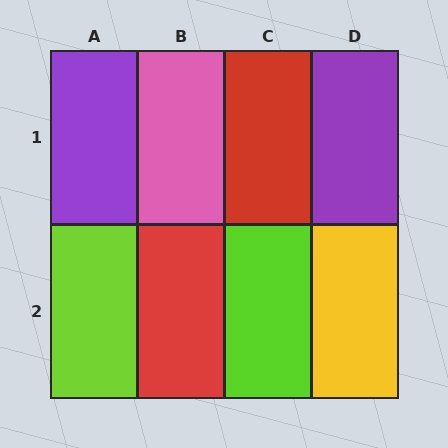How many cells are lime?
2 cells are lime.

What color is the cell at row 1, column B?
Pink.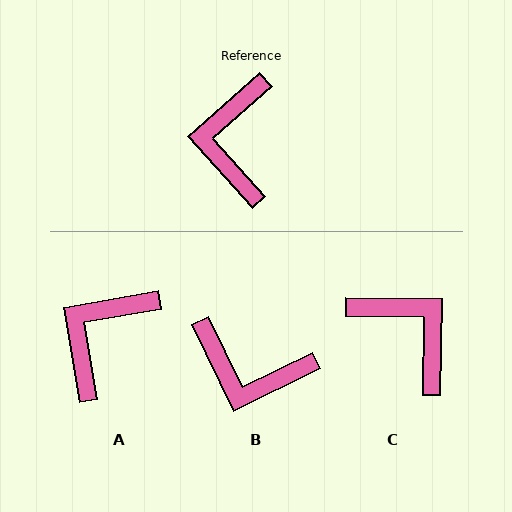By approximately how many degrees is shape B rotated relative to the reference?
Approximately 74 degrees counter-clockwise.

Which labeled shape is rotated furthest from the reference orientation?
C, about 132 degrees away.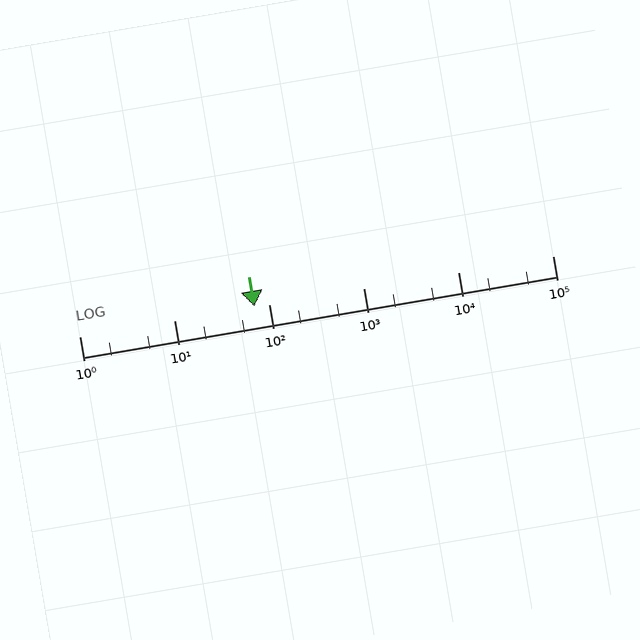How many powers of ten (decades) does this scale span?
The scale spans 5 decades, from 1 to 100000.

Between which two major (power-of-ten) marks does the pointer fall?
The pointer is between 10 and 100.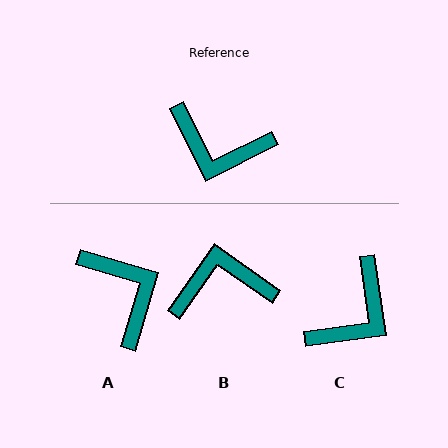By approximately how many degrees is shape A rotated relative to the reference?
Approximately 137 degrees counter-clockwise.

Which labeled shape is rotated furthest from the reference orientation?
B, about 152 degrees away.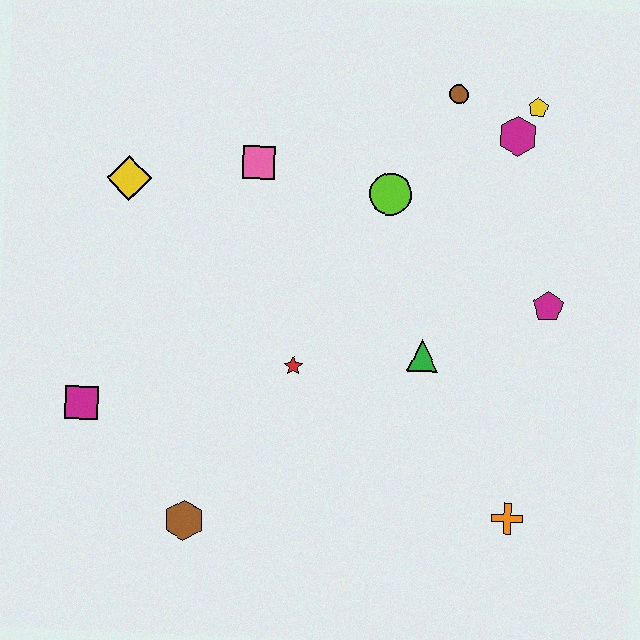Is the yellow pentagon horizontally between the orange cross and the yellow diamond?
No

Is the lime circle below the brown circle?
Yes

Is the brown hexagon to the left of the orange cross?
Yes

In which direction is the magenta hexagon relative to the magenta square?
The magenta hexagon is to the right of the magenta square.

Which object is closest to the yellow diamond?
The pink square is closest to the yellow diamond.